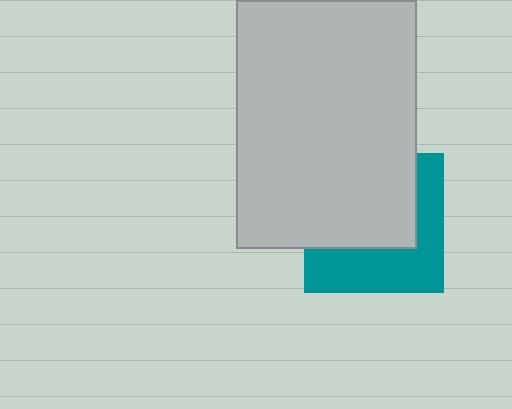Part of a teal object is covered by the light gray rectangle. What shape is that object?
It is a square.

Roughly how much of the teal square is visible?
A small part of it is visible (roughly 44%).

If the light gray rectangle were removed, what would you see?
You would see the complete teal square.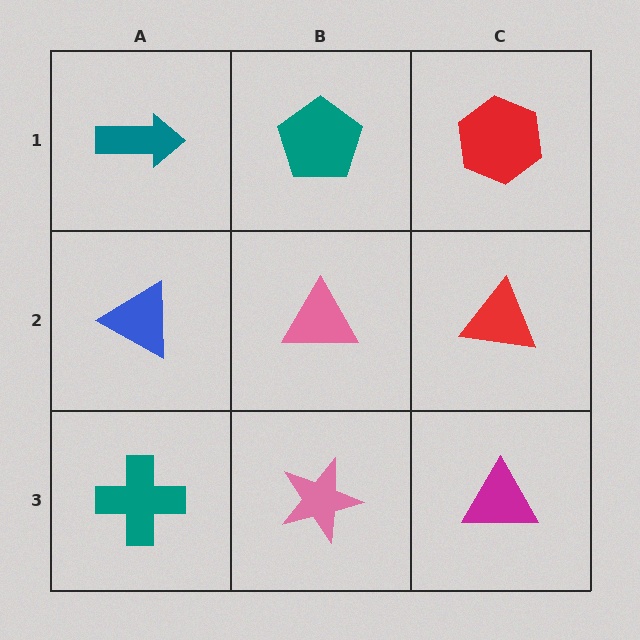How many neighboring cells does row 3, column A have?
2.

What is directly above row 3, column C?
A red triangle.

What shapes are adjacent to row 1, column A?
A blue triangle (row 2, column A), a teal pentagon (row 1, column B).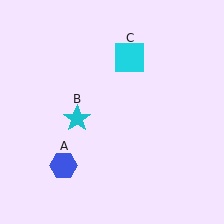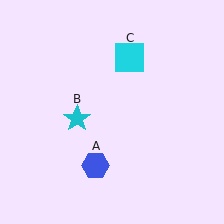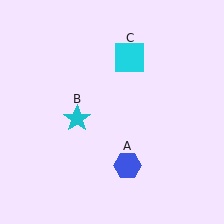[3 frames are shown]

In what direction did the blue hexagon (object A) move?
The blue hexagon (object A) moved right.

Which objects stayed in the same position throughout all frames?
Cyan star (object B) and cyan square (object C) remained stationary.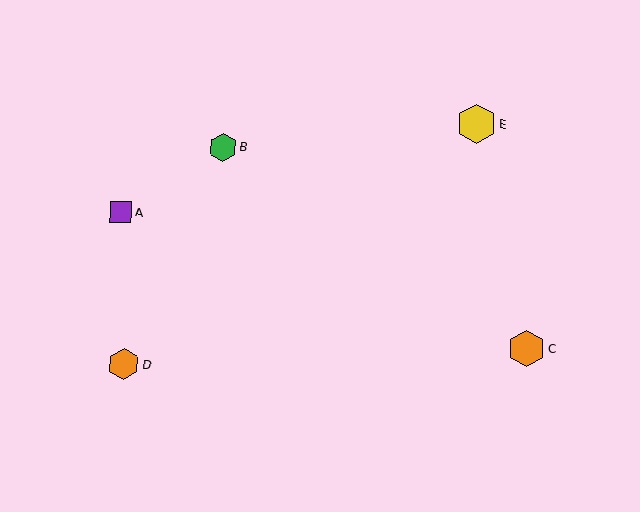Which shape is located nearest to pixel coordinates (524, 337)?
The orange hexagon (labeled C) at (526, 348) is nearest to that location.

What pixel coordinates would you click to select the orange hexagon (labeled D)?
Click at (124, 364) to select the orange hexagon D.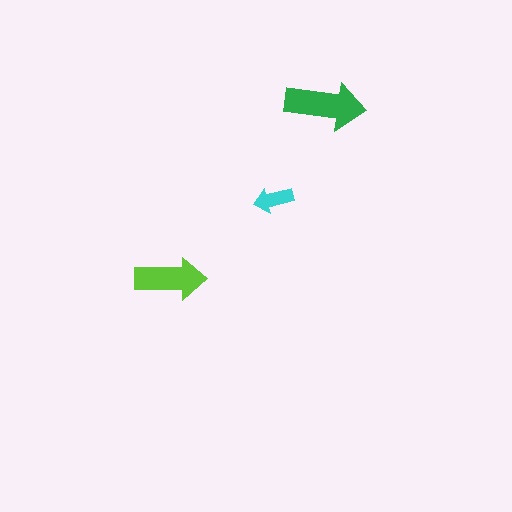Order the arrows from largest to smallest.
the green one, the lime one, the cyan one.